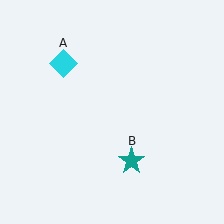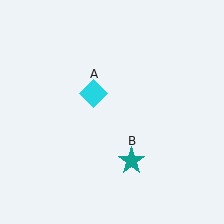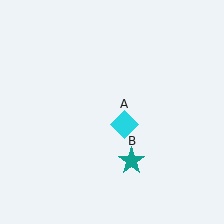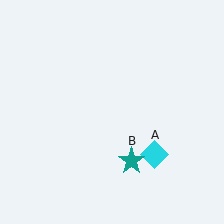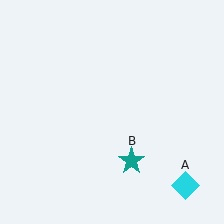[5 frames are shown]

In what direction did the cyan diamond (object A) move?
The cyan diamond (object A) moved down and to the right.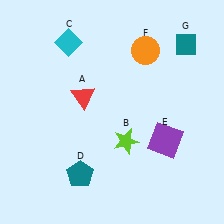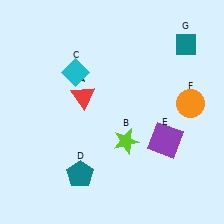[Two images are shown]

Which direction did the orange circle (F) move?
The orange circle (F) moved down.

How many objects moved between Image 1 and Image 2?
2 objects moved between the two images.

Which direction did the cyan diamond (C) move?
The cyan diamond (C) moved down.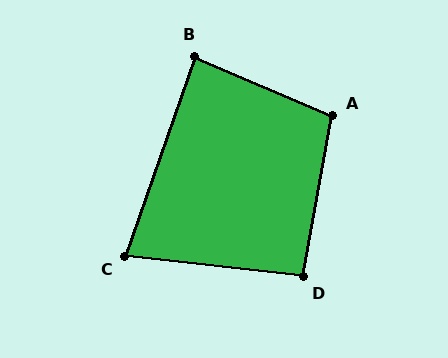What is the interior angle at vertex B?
Approximately 86 degrees (approximately right).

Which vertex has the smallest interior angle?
C, at approximately 77 degrees.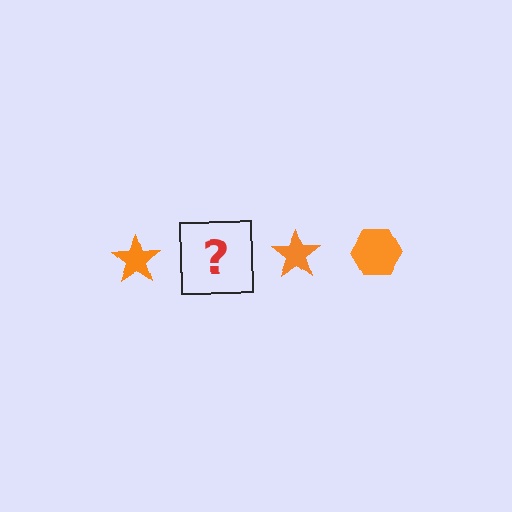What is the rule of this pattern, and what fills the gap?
The rule is that the pattern cycles through star, hexagon shapes in orange. The gap should be filled with an orange hexagon.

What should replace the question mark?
The question mark should be replaced with an orange hexagon.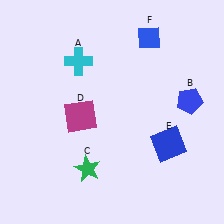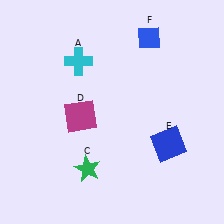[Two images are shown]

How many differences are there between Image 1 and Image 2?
There is 1 difference between the two images.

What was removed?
The blue pentagon (B) was removed in Image 2.